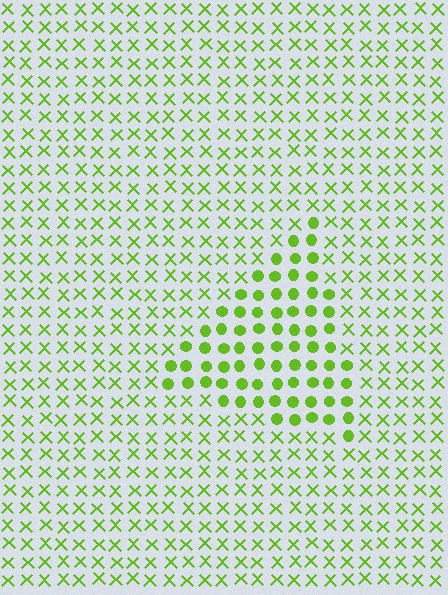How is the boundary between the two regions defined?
The boundary is defined by a change in element shape: circles inside vs. X marks outside. All elements share the same color and spacing.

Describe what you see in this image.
The image is filled with small lime elements arranged in a uniform grid. A triangle-shaped region contains circles, while the surrounding area contains X marks. The boundary is defined purely by the change in element shape.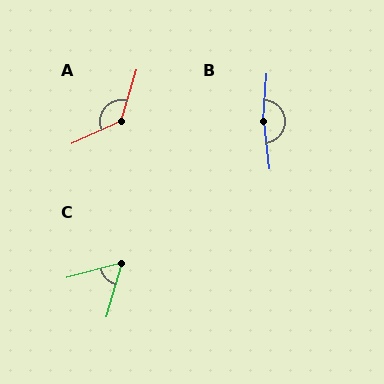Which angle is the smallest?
C, at approximately 59 degrees.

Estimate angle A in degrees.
Approximately 132 degrees.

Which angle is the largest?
B, at approximately 170 degrees.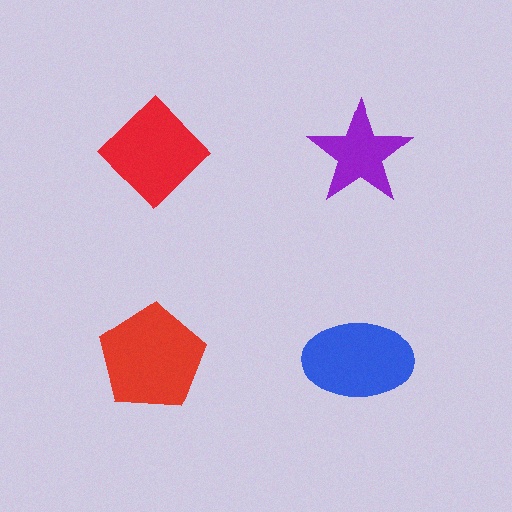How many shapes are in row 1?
2 shapes.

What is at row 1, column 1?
A red diamond.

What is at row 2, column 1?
A red pentagon.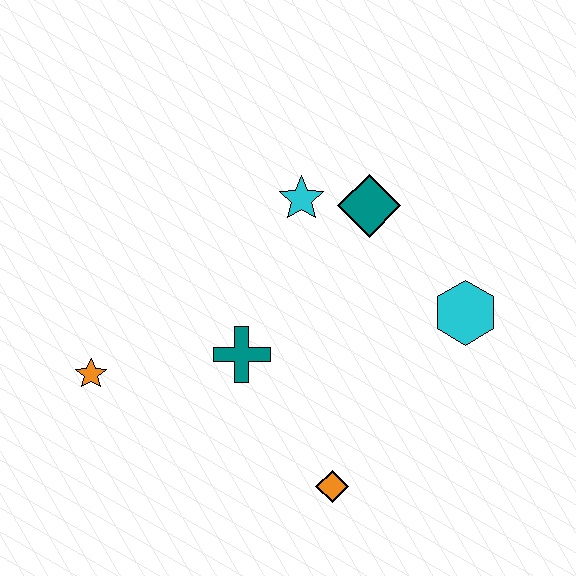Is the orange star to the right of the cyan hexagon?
No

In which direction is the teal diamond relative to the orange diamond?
The teal diamond is above the orange diamond.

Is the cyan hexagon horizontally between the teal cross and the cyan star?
No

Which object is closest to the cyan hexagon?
The teal diamond is closest to the cyan hexagon.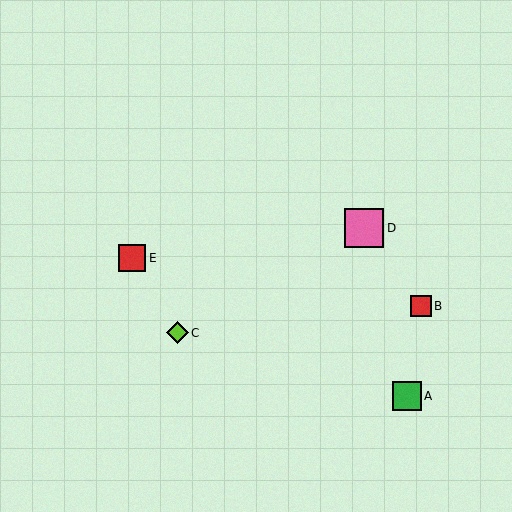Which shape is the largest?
The pink square (labeled D) is the largest.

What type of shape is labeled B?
Shape B is a red square.